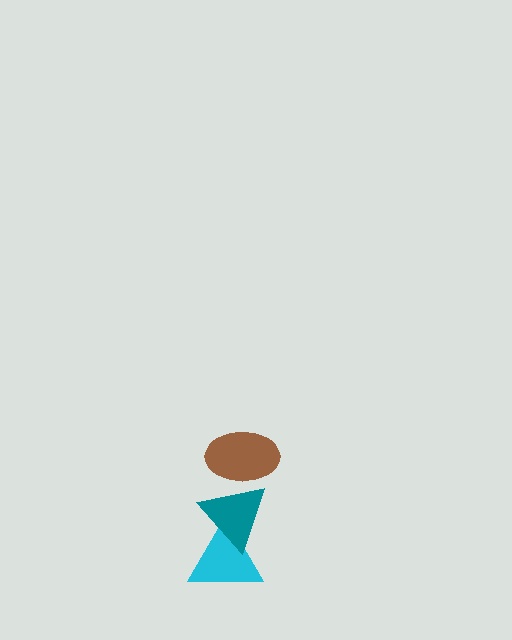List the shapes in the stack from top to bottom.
From top to bottom: the brown ellipse, the teal triangle, the cyan triangle.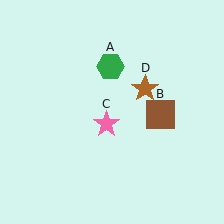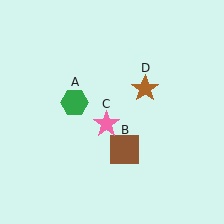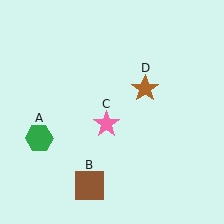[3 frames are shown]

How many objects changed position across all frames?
2 objects changed position: green hexagon (object A), brown square (object B).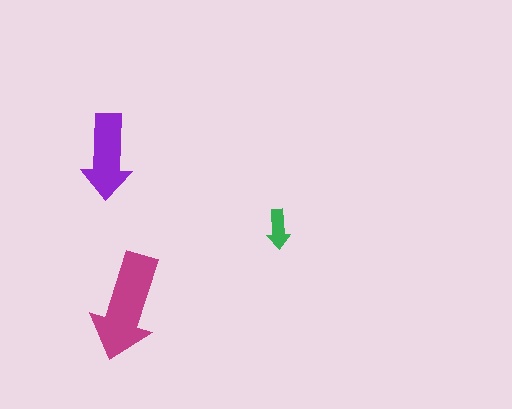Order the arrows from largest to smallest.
the magenta one, the purple one, the green one.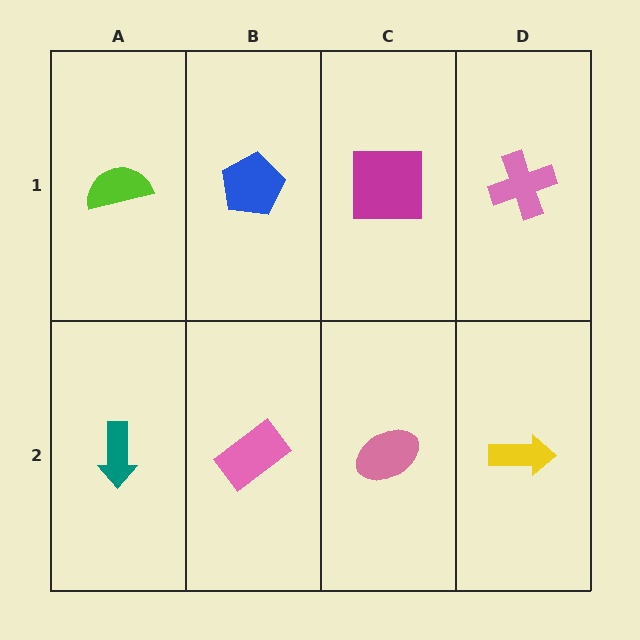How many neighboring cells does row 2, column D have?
2.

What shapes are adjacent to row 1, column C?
A pink ellipse (row 2, column C), a blue pentagon (row 1, column B), a pink cross (row 1, column D).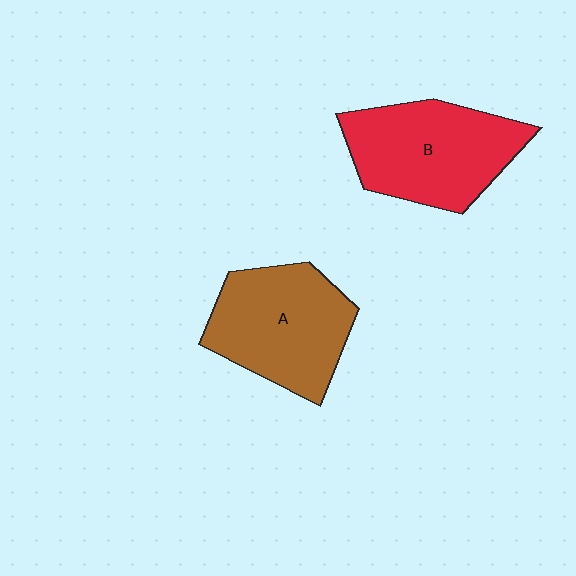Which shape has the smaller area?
Shape A (brown).